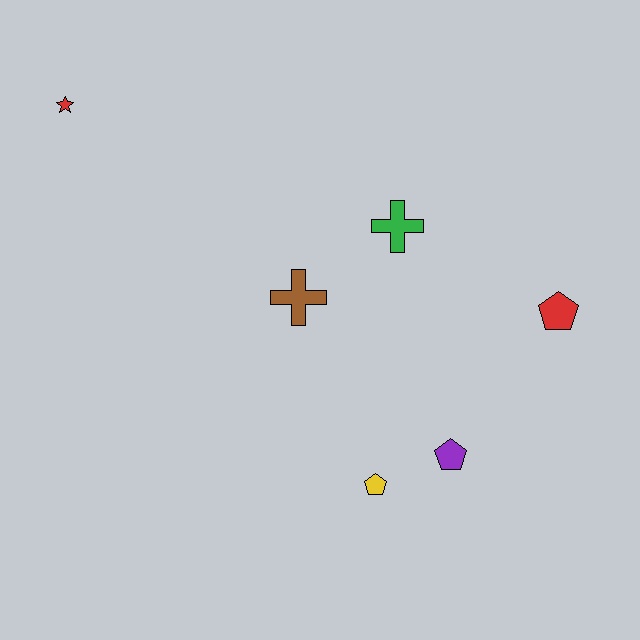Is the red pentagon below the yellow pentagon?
No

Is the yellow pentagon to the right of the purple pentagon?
No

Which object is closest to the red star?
The brown cross is closest to the red star.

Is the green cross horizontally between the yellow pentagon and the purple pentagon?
Yes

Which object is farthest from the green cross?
The red star is farthest from the green cross.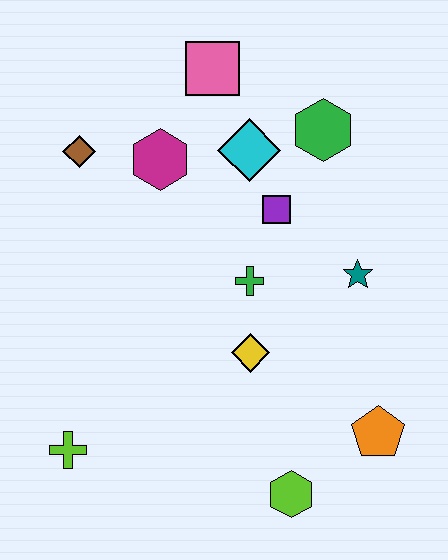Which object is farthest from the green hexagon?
The lime cross is farthest from the green hexagon.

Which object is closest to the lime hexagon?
The orange pentagon is closest to the lime hexagon.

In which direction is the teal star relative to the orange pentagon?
The teal star is above the orange pentagon.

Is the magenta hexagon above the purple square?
Yes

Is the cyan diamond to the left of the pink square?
No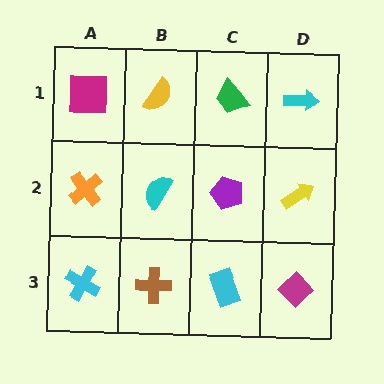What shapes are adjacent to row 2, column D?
A cyan arrow (row 1, column D), a magenta diamond (row 3, column D), a purple pentagon (row 2, column C).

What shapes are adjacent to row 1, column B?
A cyan semicircle (row 2, column B), a magenta square (row 1, column A), a green trapezoid (row 1, column C).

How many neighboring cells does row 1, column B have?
3.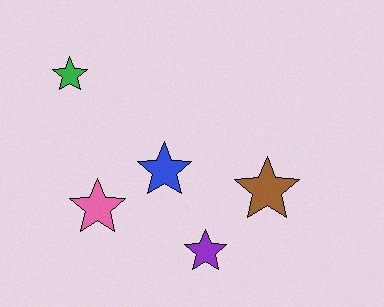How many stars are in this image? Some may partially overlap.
There are 5 stars.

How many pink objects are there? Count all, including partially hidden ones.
There is 1 pink object.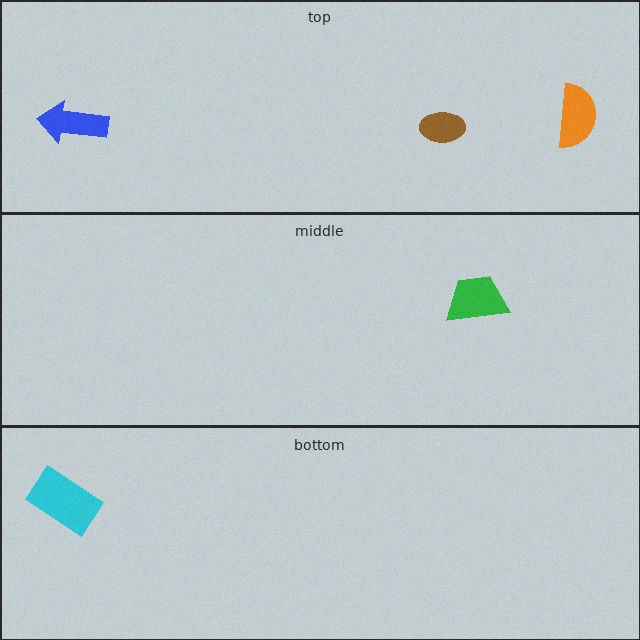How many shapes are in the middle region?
1.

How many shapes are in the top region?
3.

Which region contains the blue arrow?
The top region.